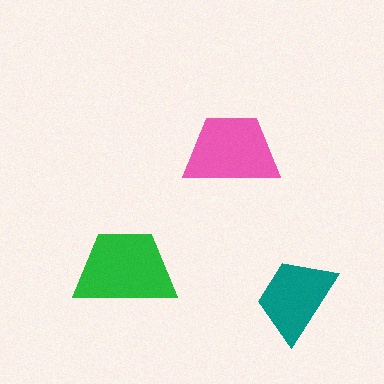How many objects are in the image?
There are 3 objects in the image.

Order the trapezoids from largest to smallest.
the green one, the pink one, the teal one.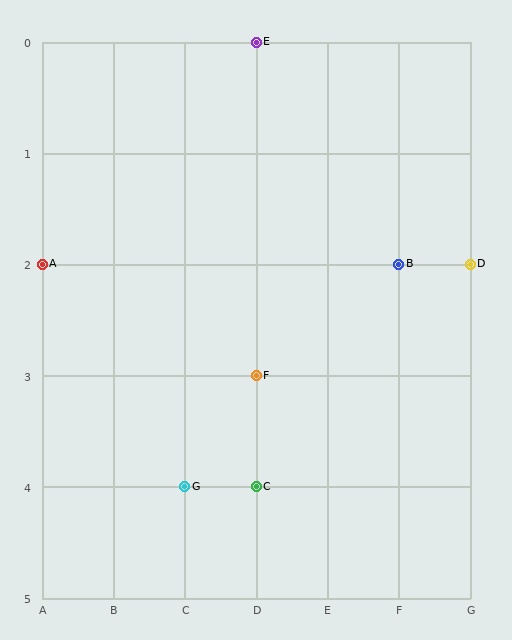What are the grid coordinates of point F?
Point F is at grid coordinates (D, 3).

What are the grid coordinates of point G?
Point G is at grid coordinates (C, 4).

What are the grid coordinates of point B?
Point B is at grid coordinates (F, 2).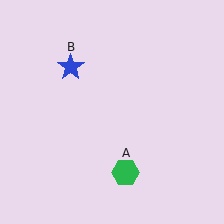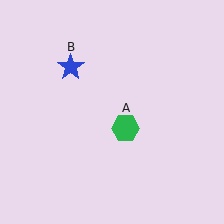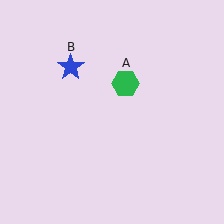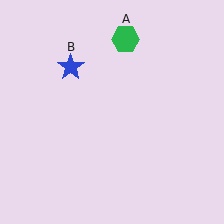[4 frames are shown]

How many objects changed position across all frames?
1 object changed position: green hexagon (object A).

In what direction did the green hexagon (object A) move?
The green hexagon (object A) moved up.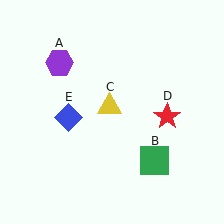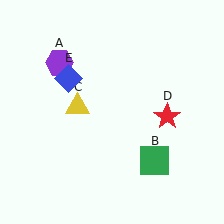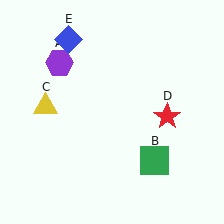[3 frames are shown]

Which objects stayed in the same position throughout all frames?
Purple hexagon (object A) and green square (object B) and red star (object D) remained stationary.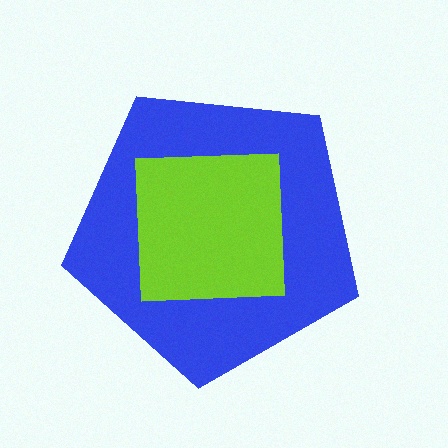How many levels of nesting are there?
2.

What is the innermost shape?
The lime square.